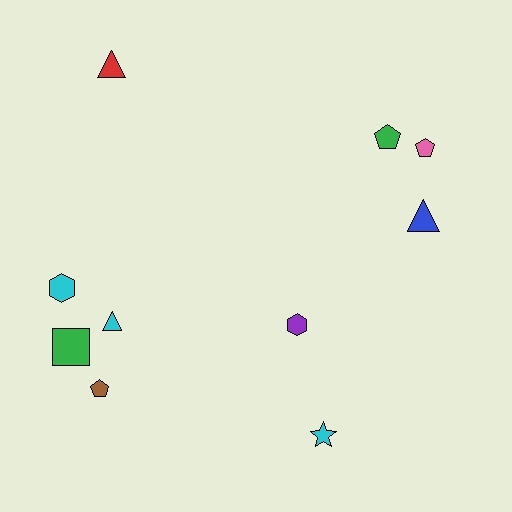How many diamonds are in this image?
There are no diamonds.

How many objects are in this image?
There are 10 objects.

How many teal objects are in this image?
There are no teal objects.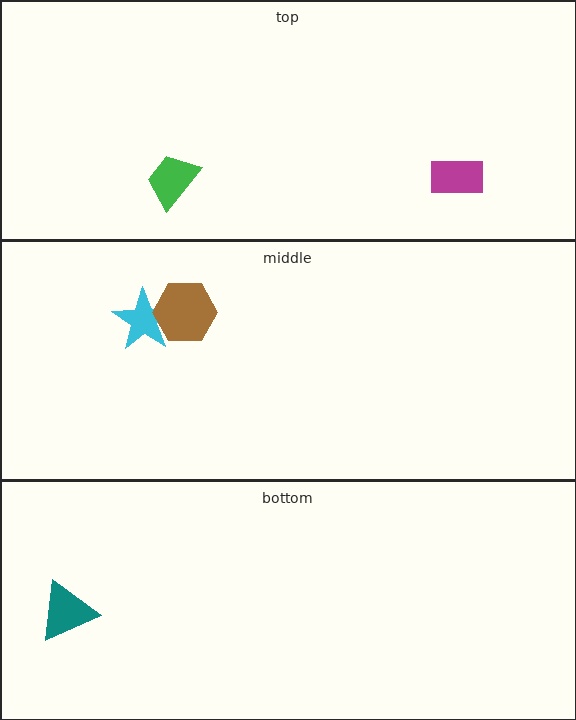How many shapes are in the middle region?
2.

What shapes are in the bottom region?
The teal triangle.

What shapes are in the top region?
The green trapezoid, the magenta rectangle.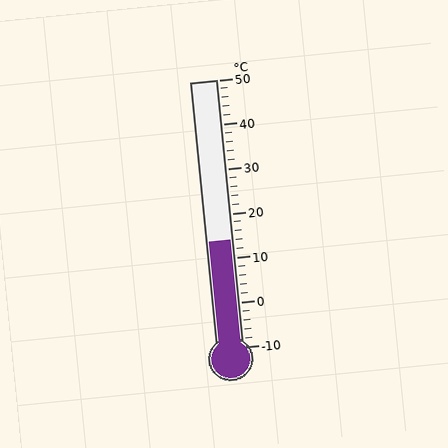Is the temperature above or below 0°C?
The temperature is above 0°C.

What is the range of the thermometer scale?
The thermometer scale ranges from -10°C to 50°C.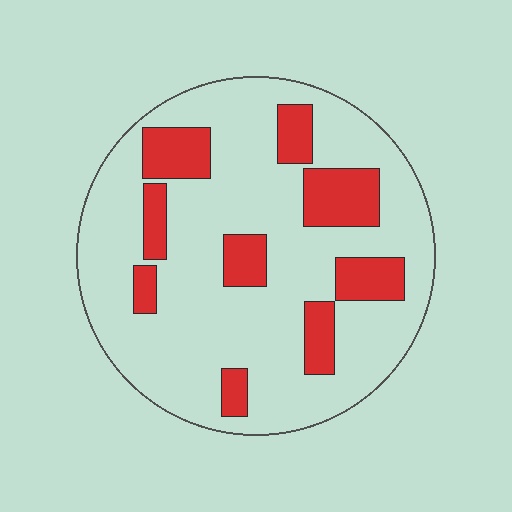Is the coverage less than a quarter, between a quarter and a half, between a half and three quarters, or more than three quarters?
Less than a quarter.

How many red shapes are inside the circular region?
9.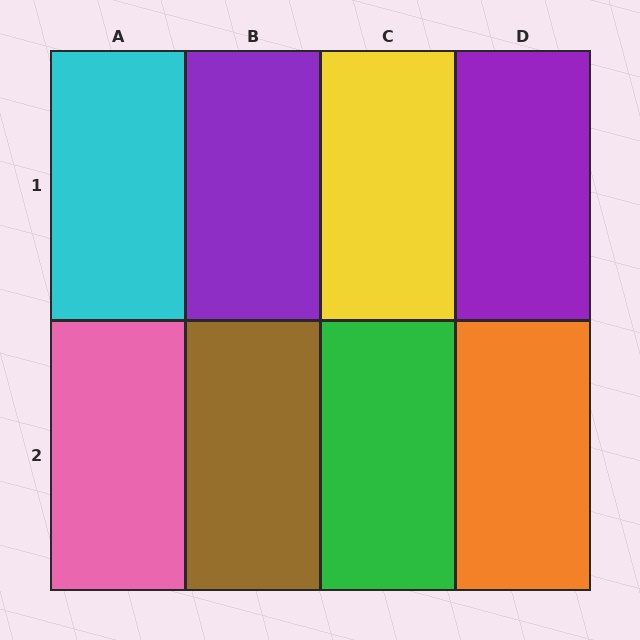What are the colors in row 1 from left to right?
Cyan, purple, yellow, purple.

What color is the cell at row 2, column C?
Green.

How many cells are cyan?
1 cell is cyan.